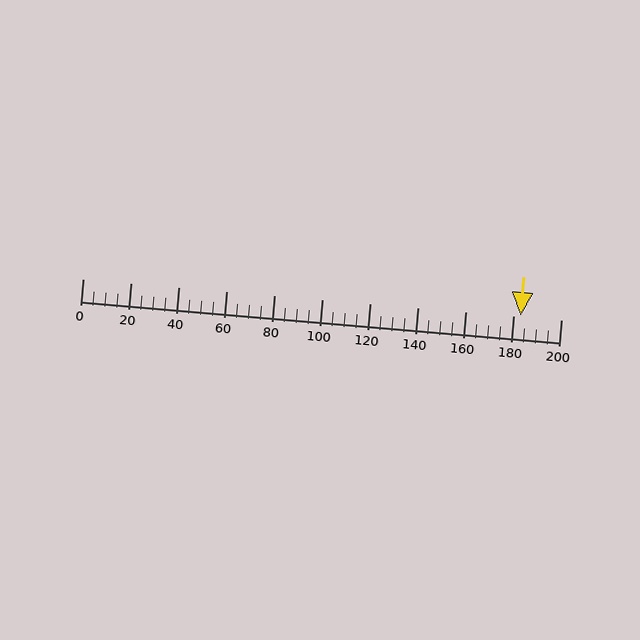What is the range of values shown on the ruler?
The ruler shows values from 0 to 200.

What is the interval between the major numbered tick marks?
The major tick marks are spaced 20 units apart.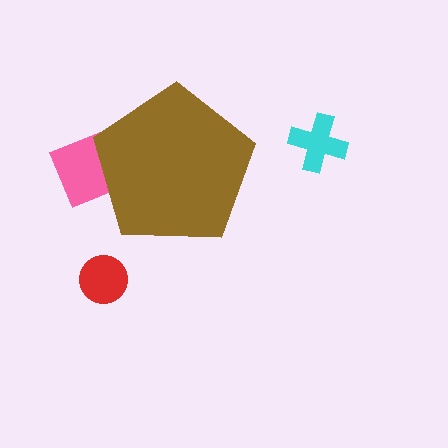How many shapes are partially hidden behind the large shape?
1 shape is partially hidden.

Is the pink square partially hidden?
Yes, the pink square is partially hidden behind the brown pentagon.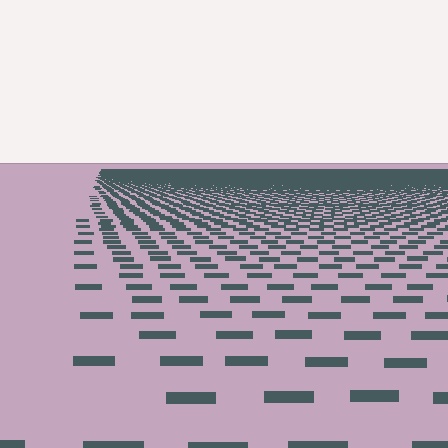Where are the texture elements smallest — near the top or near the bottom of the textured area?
Near the top.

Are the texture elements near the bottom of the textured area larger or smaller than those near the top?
Larger. Near the bottom, elements are closer to the viewer and appear at a bigger on-screen size.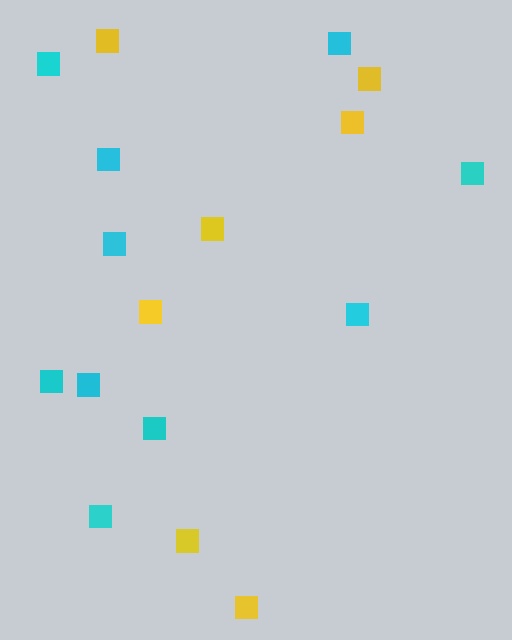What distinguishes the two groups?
There are 2 groups: one group of cyan squares (10) and one group of yellow squares (7).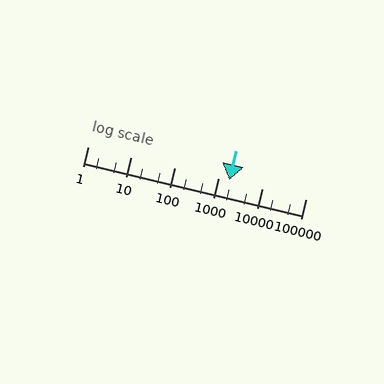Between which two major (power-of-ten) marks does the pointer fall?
The pointer is between 1000 and 10000.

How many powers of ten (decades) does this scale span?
The scale spans 5 decades, from 1 to 100000.